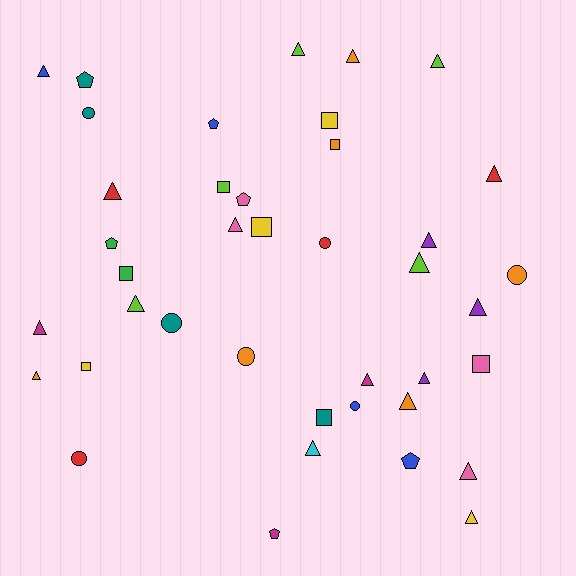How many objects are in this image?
There are 40 objects.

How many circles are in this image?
There are 7 circles.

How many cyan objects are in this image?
There is 1 cyan object.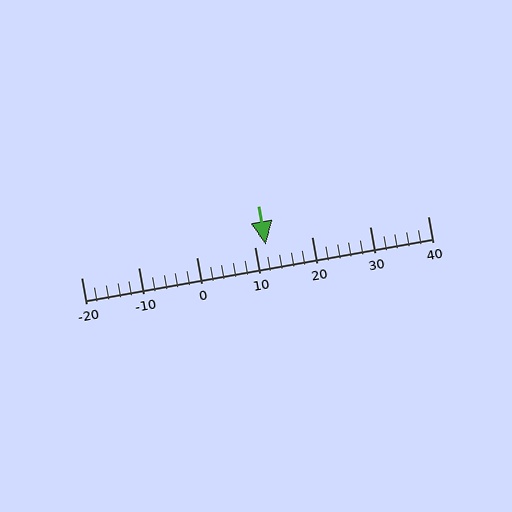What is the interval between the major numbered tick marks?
The major tick marks are spaced 10 units apart.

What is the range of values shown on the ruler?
The ruler shows values from -20 to 40.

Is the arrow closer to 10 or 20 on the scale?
The arrow is closer to 10.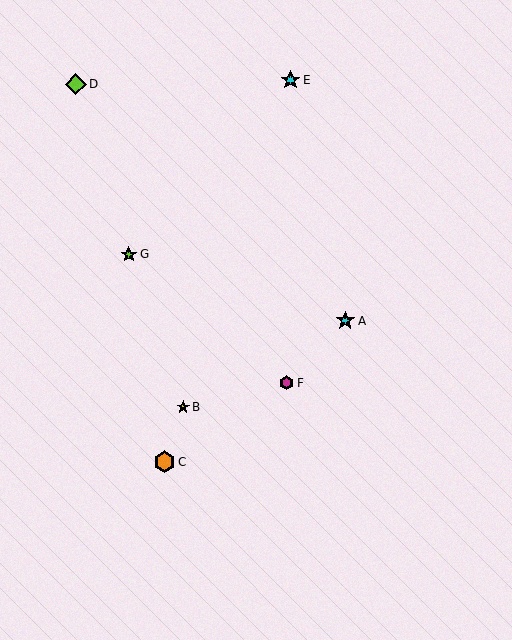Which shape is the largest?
The orange hexagon (labeled C) is the largest.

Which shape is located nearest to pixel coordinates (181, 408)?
The yellow star (labeled B) at (183, 407) is nearest to that location.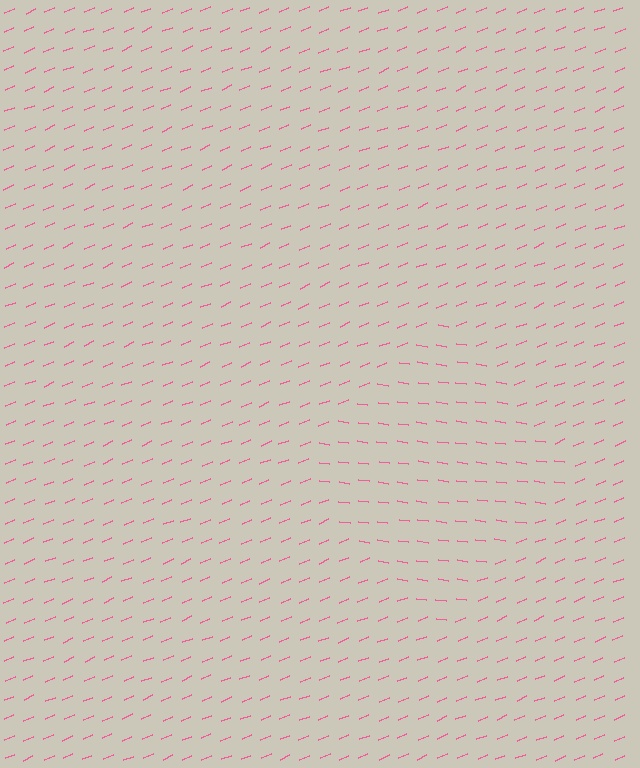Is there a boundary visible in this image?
Yes, there is a texture boundary formed by a change in line orientation.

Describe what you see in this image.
The image is filled with small pink line segments. A diamond region in the image has lines oriented differently from the surrounding lines, creating a visible texture boundary.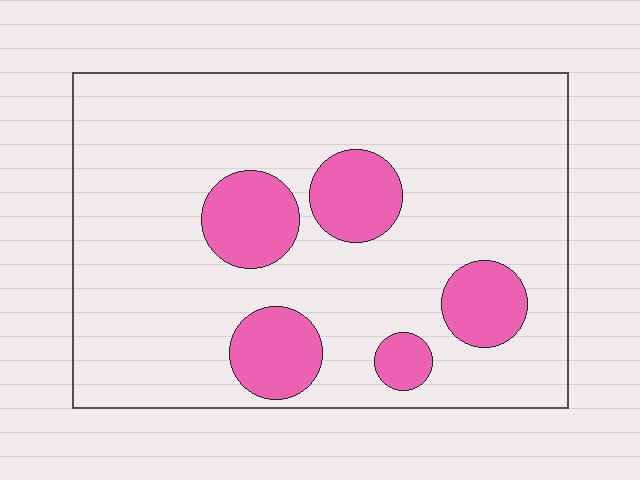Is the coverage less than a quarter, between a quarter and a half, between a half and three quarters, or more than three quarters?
Less than a quarter.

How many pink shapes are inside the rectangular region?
5.